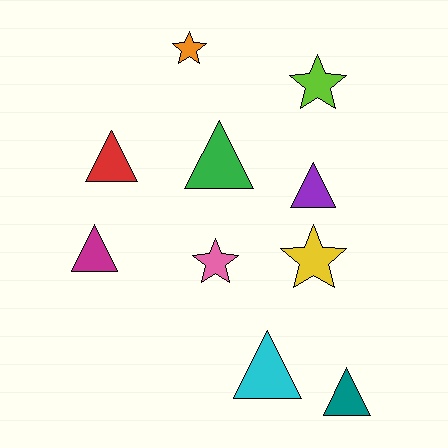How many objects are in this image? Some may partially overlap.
There are 10 objects.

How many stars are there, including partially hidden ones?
There are 4 stars.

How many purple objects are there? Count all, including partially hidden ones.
There is 1 purple object.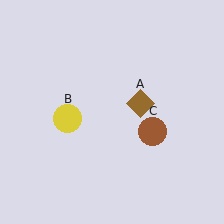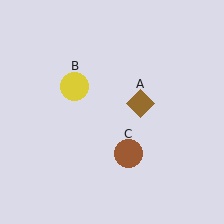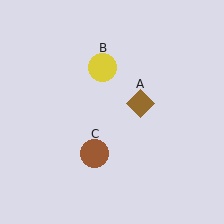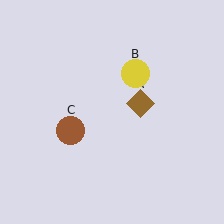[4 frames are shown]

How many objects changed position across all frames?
2 objects changed position: yellow circle (object B), brown circle (object C).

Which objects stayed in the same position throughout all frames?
Brown diamond (object A) remained stationary.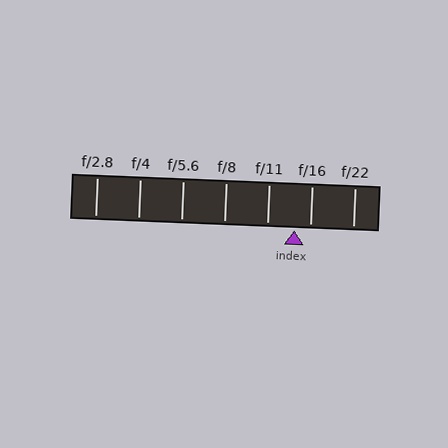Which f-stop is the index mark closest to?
The index mark is closest to f/16.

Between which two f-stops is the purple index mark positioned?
The index mark is between f/11 and f/16.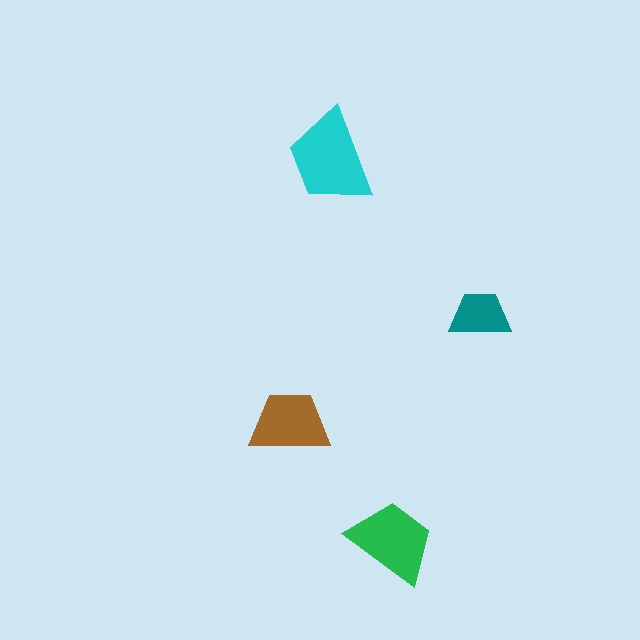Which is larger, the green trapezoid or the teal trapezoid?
The green one.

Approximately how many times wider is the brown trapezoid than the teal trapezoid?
About 1.5 times wider.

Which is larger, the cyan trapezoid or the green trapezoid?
The cyan one.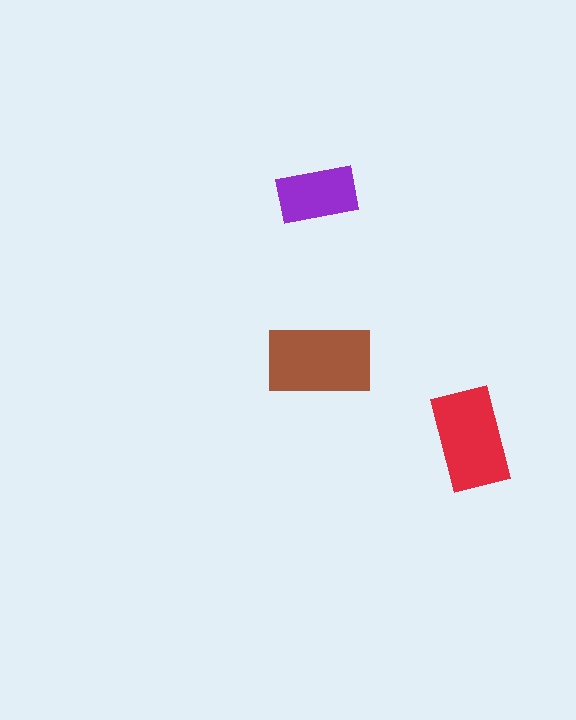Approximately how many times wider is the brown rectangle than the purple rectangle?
About 1.5 times wider.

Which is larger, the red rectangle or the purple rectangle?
The red one.